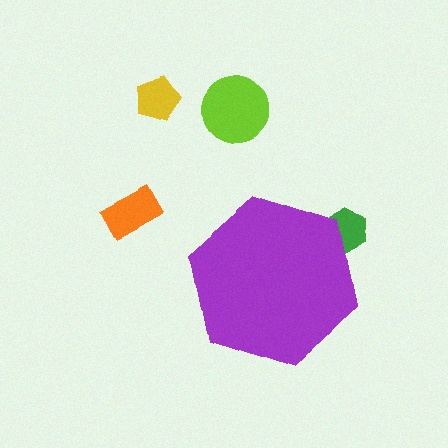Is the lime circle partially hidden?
No, the lime circle is fully visible.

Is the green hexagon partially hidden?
Yes, the green hexagon is partially hidden behind the purple hexagon.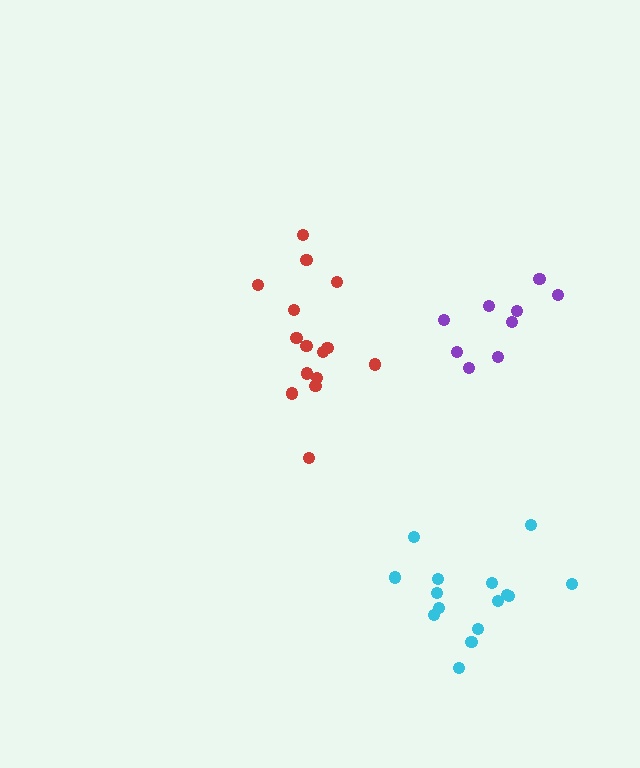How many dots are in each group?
Group 1: 9 dots, Group 2: 15 dots, Group 3: 15 dots (39 total).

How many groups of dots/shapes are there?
There are 3 groups.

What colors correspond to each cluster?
The clusters are colored: purple, red, cyan.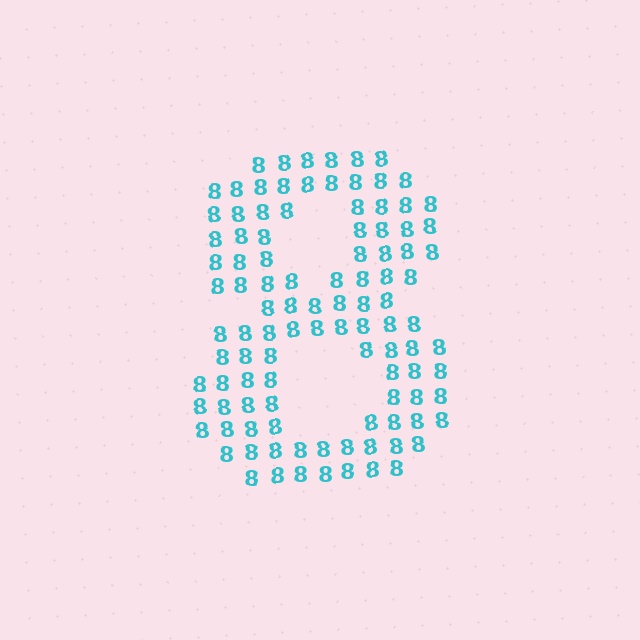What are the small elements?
The small elements are digit 8's.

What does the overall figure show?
The overall figure shows the digit 8.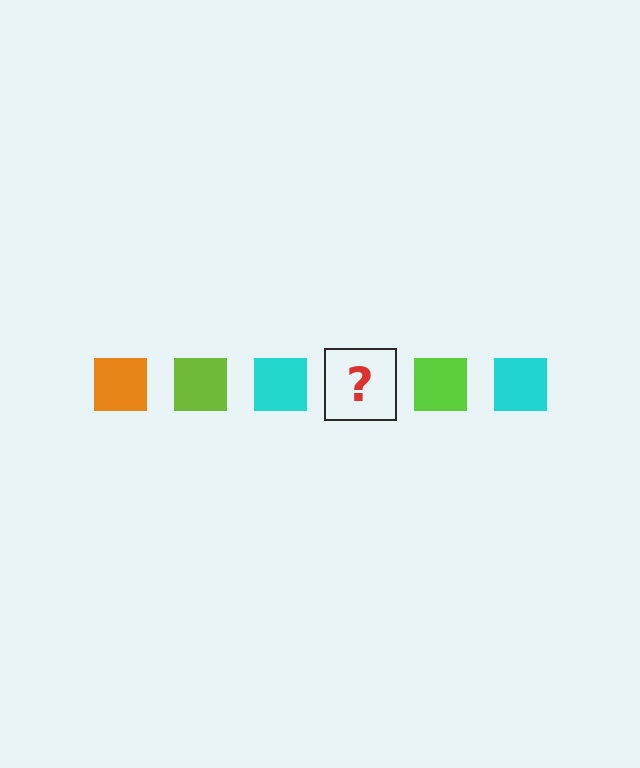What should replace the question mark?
The question mark should be replaced with an orange square.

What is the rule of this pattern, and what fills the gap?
The rule is that the pattern cycles through orange, lime, cyan squares. The gap should be filled with an orange square.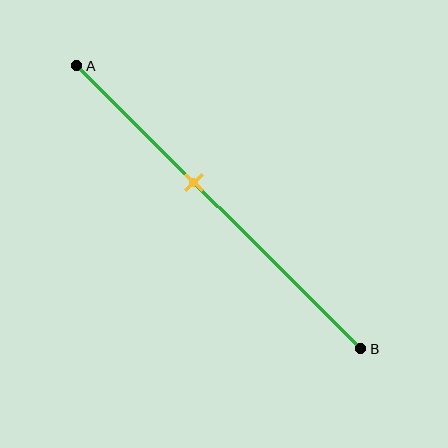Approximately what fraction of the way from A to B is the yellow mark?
The yellow mark is approximately 40% of the way from A to B.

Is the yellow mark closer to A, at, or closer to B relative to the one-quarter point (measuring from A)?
The yellow mark is closer to point B than the one-quarter point of segment AB.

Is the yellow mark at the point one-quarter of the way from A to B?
No, the mark is at about 40% from A, not at the 25% one-quarter point.